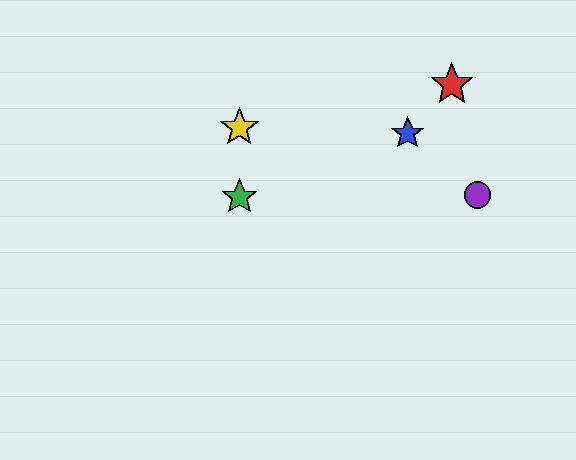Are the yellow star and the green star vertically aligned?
Yes, both are at x≈239.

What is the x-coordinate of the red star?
The red star is at x≈452.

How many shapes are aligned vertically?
2 shapes (the green star, the yellow star) are aligned vertically.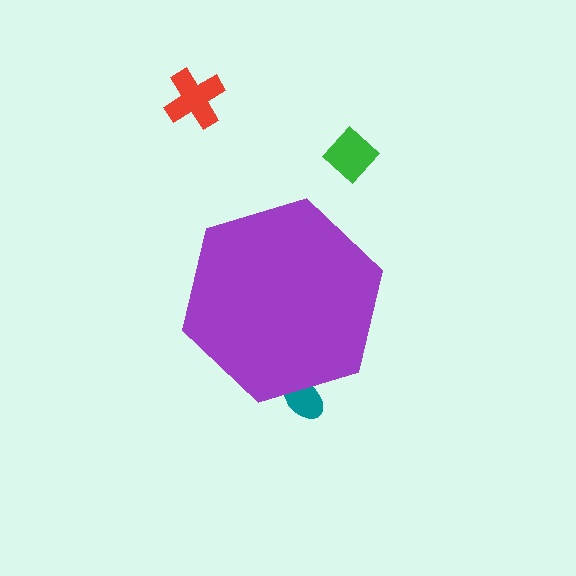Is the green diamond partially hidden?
No, the green diamond is fully visible.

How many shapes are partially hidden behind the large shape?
1 shape is partially hidden.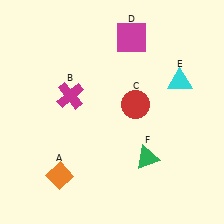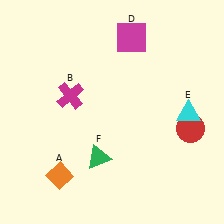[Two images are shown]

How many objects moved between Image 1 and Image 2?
3 objects moved between the two images.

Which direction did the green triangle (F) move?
The green triangle (F) moved left.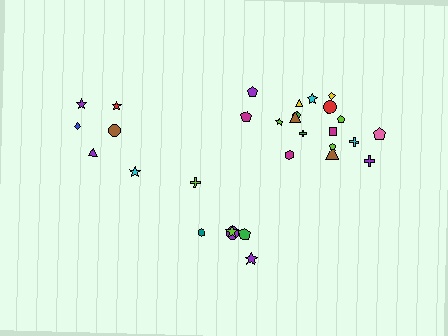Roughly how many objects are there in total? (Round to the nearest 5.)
Roughly 30 objects in total.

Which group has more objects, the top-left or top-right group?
The top-right group.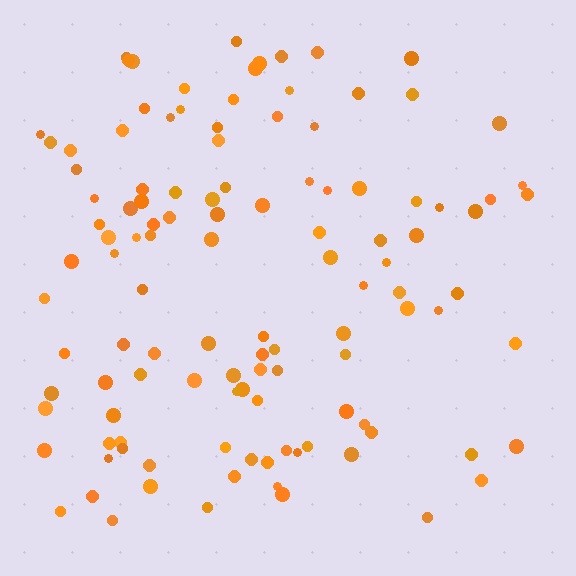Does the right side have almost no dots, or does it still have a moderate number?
Still a moderate number, just noticeably fewer than the left.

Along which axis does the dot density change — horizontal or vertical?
Horizontal.